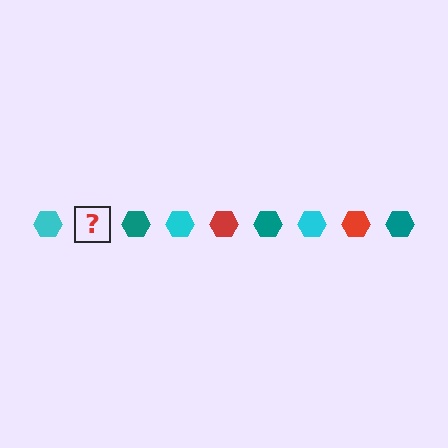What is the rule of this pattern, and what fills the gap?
The rule is that the pattern cycles through cyan, red, teal hexagons. The gap should be filled with a red hexagon.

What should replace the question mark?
The question mark should be replaced with a red hexagon.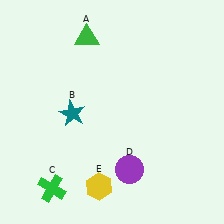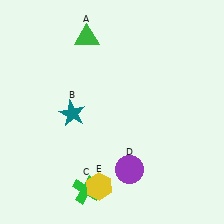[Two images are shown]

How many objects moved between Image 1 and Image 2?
1 object moved between the two images.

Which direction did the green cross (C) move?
The green cross (C) moved right.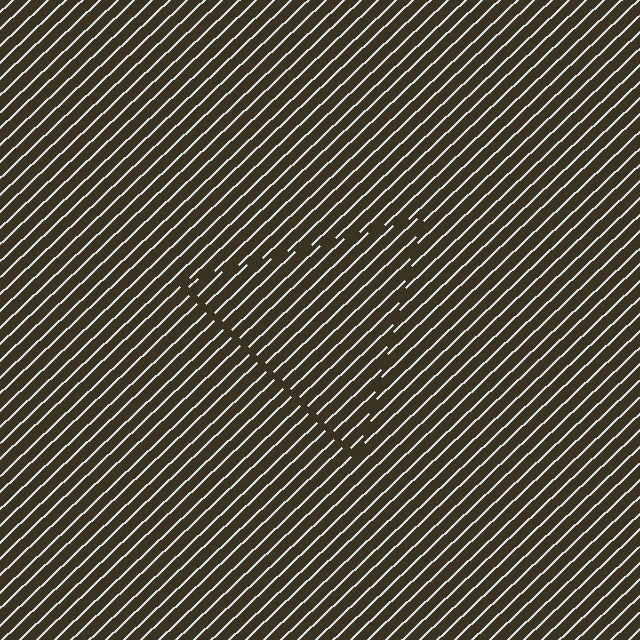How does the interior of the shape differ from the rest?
The interior of the shape contains the same grating, shifted by half a period — the contour is defined by the phase discontinuity where line-ends from the inner and outer gratings abut.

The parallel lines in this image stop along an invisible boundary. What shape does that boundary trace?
An illusory triangle. The interior of the shape contains the same grating, shifted by half a period — the contour is defined by the phase discontinuity where line-ends from the inner and outer gratings abut.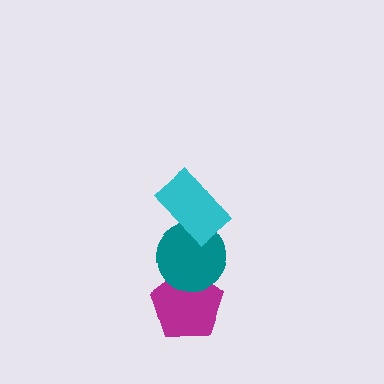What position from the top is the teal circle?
The teal circle is 2nd from the top.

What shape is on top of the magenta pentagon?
The teal circle is on top of the magenta pentagon.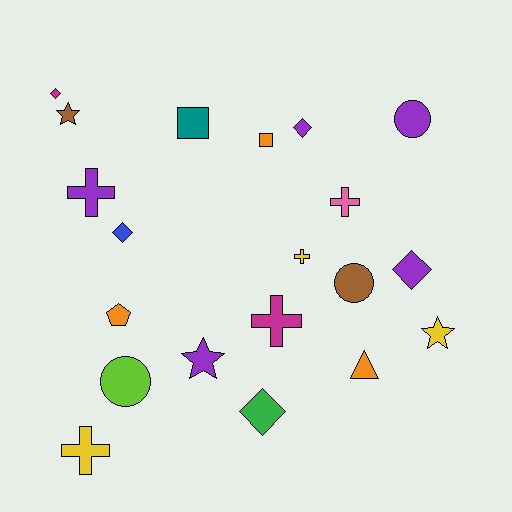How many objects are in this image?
There are 20 objects.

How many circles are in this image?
There are 3 circles.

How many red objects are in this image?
There are no red objects.